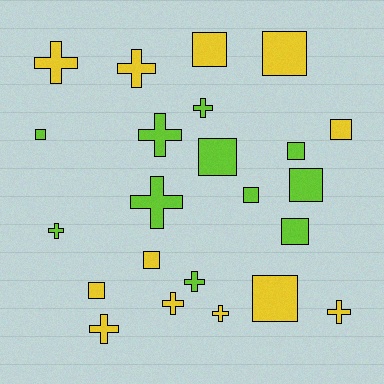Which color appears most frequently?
Yellow, with 12 objects.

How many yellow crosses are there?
There are 6 yellow crosses.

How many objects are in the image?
There are 23 objects.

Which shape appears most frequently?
Square, with 12 objects.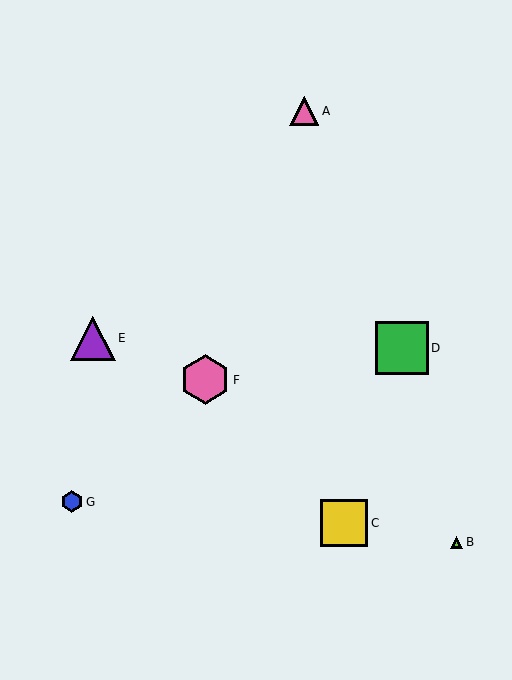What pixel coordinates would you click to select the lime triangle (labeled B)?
Click at (456, 542) to select the lime triangle B.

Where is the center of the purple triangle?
The center of the purple triangle is at (93, 338).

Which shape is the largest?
The green square (labeled D) is the largest.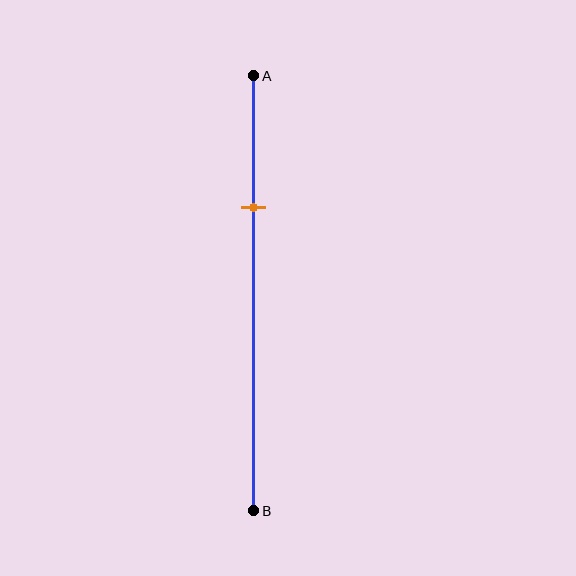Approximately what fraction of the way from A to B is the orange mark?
The orange mark is approximately 30% of the way from A to B.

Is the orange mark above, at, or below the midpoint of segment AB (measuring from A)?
The orange mark is above the midpoint of segment AB.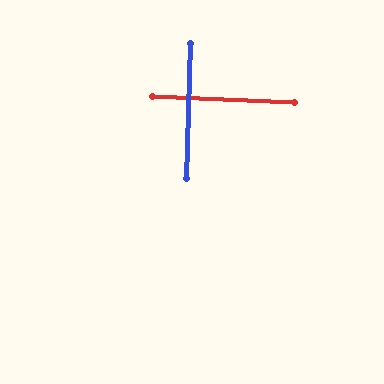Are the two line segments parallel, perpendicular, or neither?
Perpendicular — they meet at approximately 90°.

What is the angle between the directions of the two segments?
Approximately 90 degrees.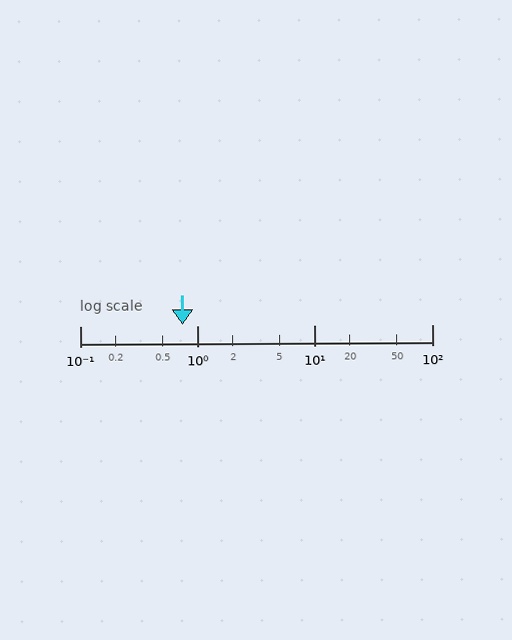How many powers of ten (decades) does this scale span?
The scale spans 3 decades, from 0.1 to 100.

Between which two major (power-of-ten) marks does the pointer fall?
The pointer is between 0.1 and 1.